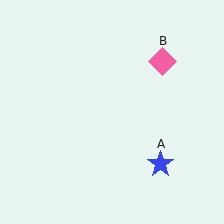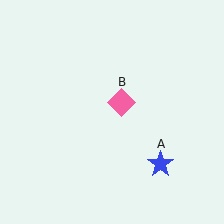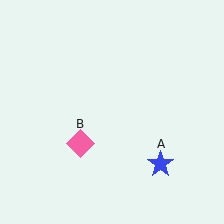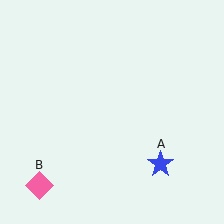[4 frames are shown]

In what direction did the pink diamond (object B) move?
The pink diamond (object B) moved down and to the left.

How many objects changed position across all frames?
1 object changed position: pink diamond (object B).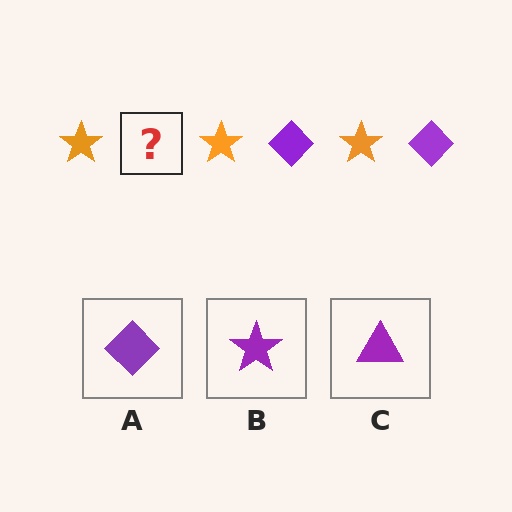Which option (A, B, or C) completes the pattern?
A.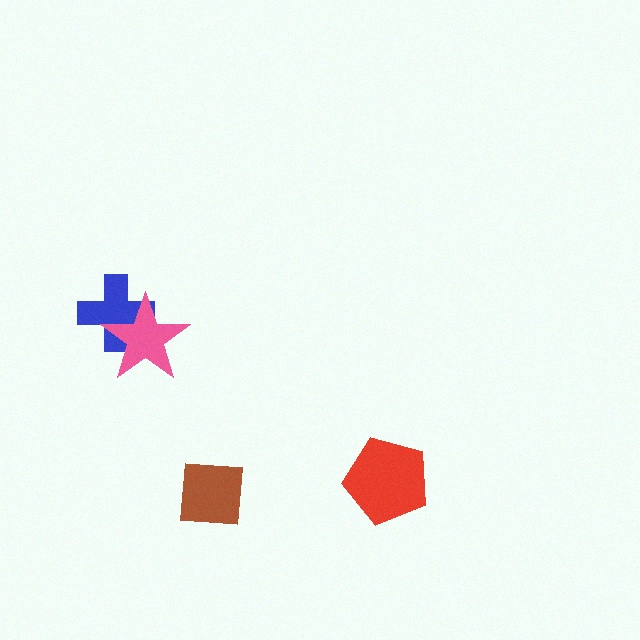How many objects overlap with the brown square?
0 objects overlap with the brown square.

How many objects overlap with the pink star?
1 object overlaps with the pink star.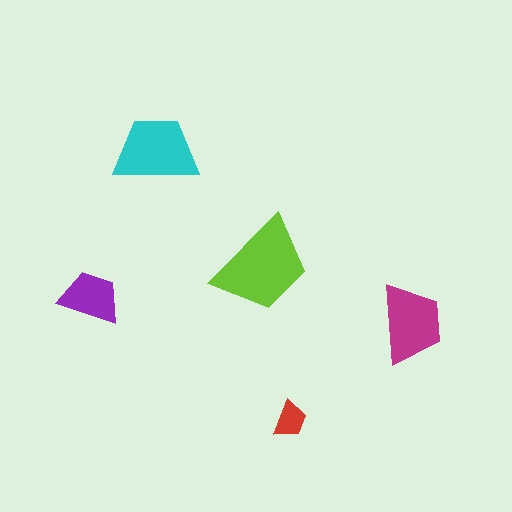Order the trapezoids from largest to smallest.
the lime one, the cyan one, the magenta one, the purple one, the red one.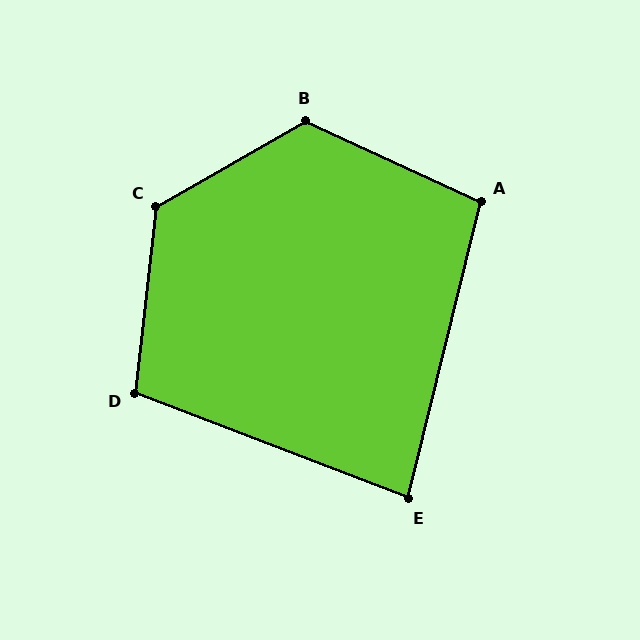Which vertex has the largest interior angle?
C, at approximately 126 degrees.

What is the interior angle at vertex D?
Approximately 104 degrees (obtuse).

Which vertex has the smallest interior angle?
E, at approximately 83 degrees.